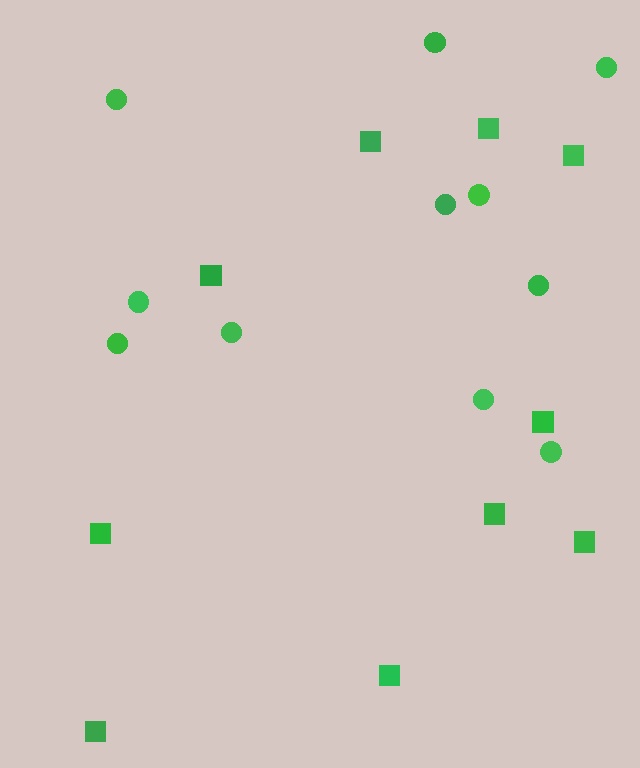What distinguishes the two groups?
There are 2 groups: one group of squares (10) and one group of circles (11).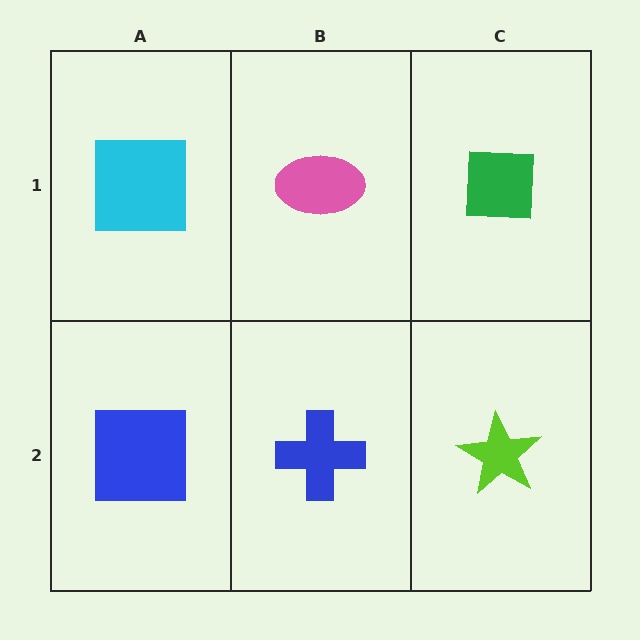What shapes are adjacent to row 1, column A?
A blue square (row 2, column A), a pink ellipse (row 1, column B).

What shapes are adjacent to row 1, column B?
A blue cross (row 2, column B), a cyan square (row 1, column A), a green square (row 1, column C).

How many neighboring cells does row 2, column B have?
3.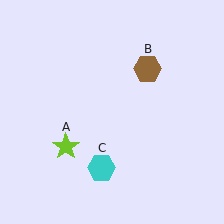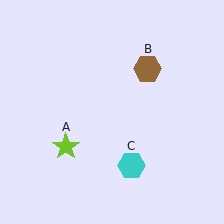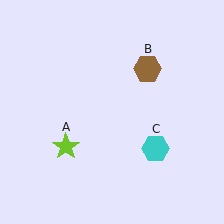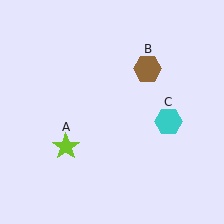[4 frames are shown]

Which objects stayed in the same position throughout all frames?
Lime star (object A) and brown hexagon (object B) remained stationary.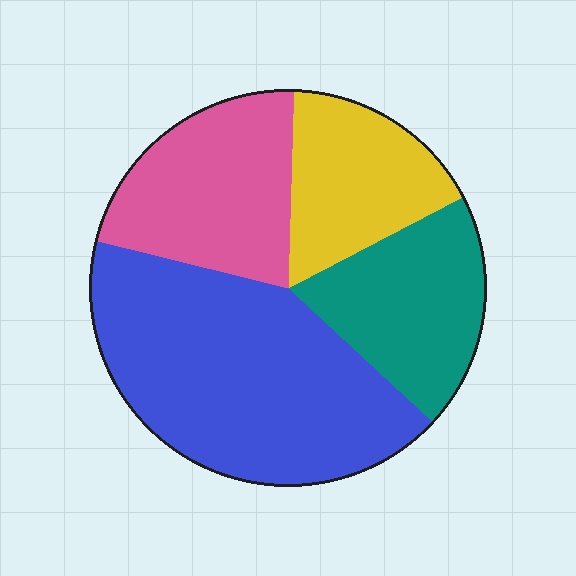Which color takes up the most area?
Blue, at roughly 40%.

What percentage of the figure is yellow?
Yellow takes up about one sixth (1/6) of the figure.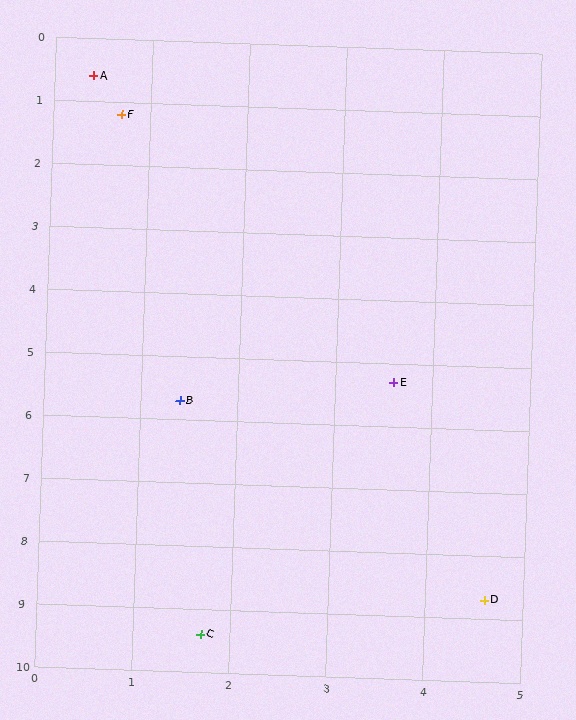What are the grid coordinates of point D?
Point D is at approximately (4.6, 8.7).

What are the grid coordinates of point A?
Point A is at approximately (0.4, 0.6).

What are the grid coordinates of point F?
Point F is at approximately (0.7, 1.2).